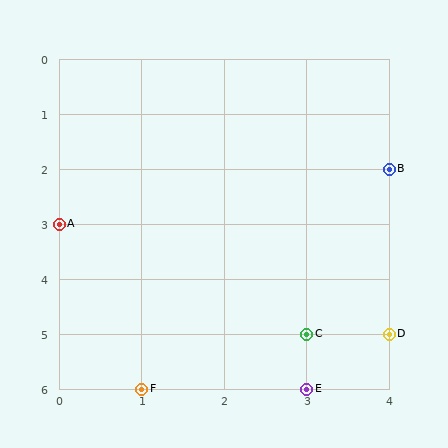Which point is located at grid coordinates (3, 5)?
Point C is at (3, 5).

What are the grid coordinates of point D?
Point D is at grid coordinates (4, 5).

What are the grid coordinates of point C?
Point C is at grid coordinates (3, 5).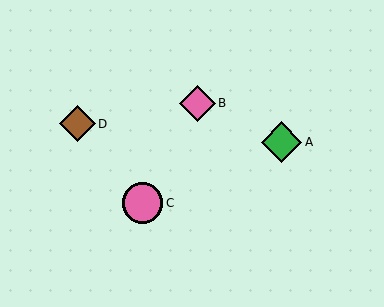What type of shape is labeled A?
Shape A is a green diamond.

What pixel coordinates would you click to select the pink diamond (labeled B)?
Click at (198, 103) to select the pink diamond B.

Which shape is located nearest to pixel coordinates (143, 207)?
The pink circle (labeled C) at (143, 203) is nearest to that location.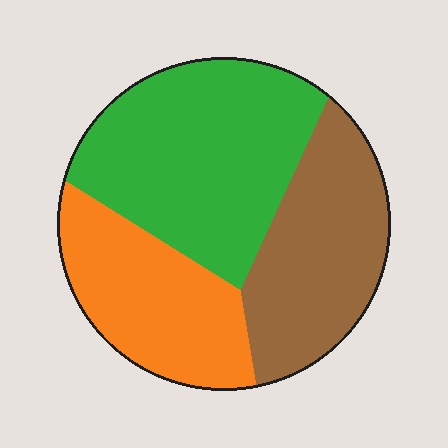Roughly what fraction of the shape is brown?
Brown takes up about one third (1/3) of the shape.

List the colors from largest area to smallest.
From largest to smallest: green, brown, orange.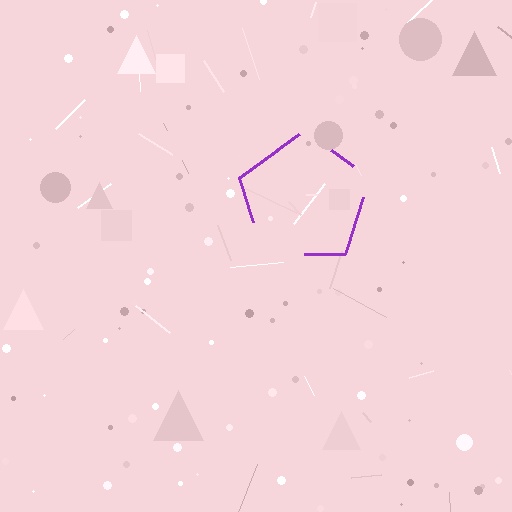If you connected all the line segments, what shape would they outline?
They would outline a pentagon.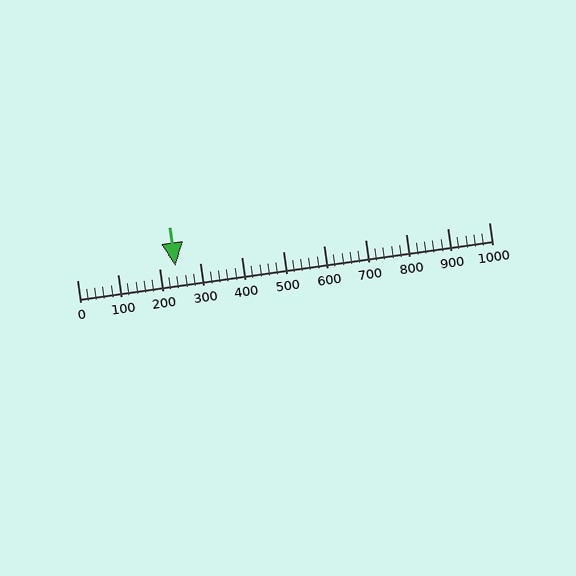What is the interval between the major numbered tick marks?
The major tick marks are spaced 100 units apart.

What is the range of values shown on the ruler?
The ruler shows values from 0 to 1000.